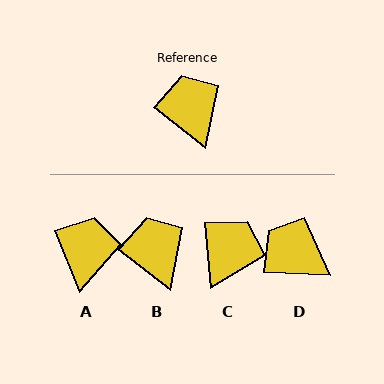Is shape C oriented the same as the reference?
No, it is off by about 47 degrees.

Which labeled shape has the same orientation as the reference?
B.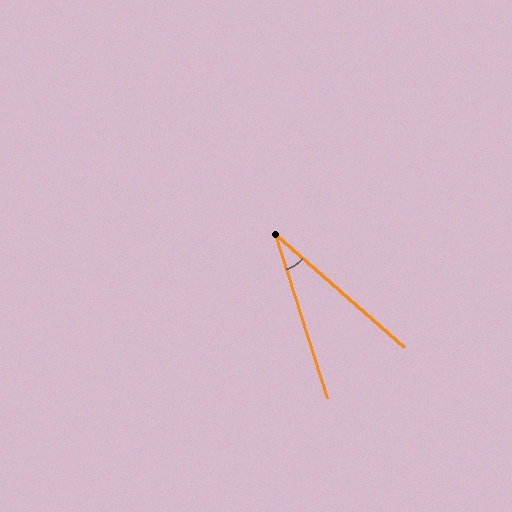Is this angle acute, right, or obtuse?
It is acute.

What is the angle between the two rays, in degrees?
Approximately 31 degrees.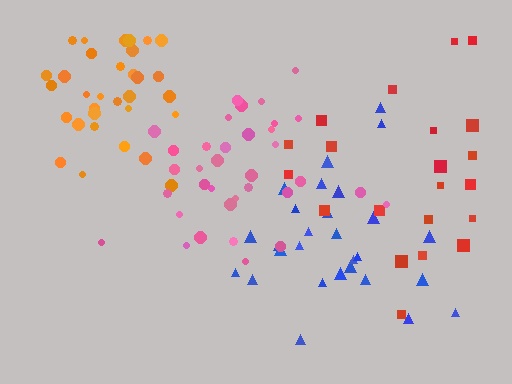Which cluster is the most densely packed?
Orange.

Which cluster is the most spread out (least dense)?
Red.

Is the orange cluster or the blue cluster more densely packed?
Orange.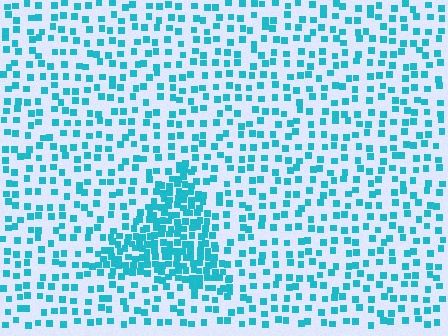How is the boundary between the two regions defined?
The boundary is defined by a change in element density (approximately 2.6x ratio). All elements are the same color, size, and shape.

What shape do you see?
I see a triangle.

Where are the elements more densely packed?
The elements are more densely packed inside the triangle boundary.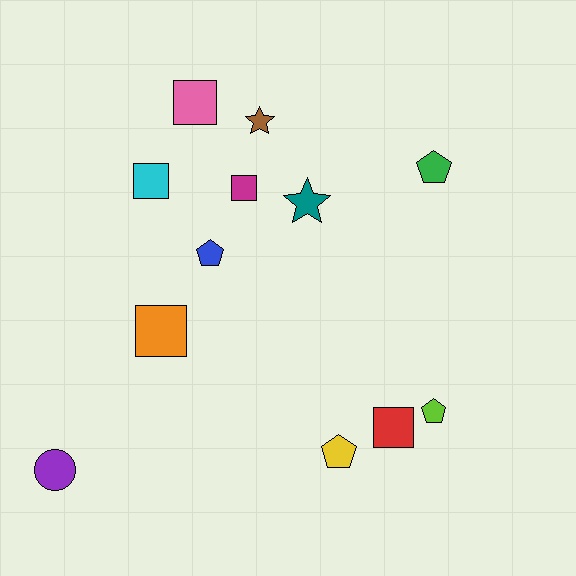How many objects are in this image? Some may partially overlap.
There are 12 objects.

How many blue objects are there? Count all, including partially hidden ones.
There is 1 blue object.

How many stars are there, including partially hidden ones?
There are 2 stars.